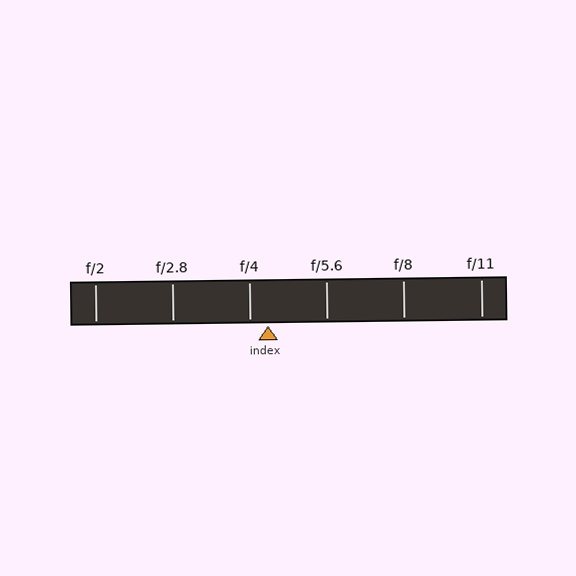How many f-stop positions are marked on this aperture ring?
There are 6 f-stop positions marked.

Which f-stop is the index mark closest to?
The index mark is closest to f/4.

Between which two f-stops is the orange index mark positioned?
The index mark is between f/4 and f/5.6.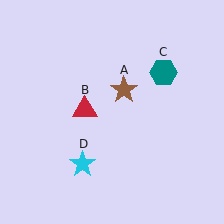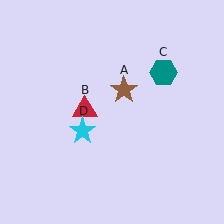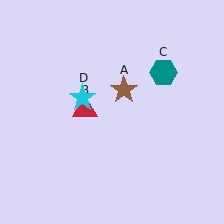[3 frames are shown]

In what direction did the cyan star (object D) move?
The cyan star (object D) moved up.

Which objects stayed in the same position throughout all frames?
Brown star (object A) and red triangle (object B) and teal hexagon (object C) remained stationary.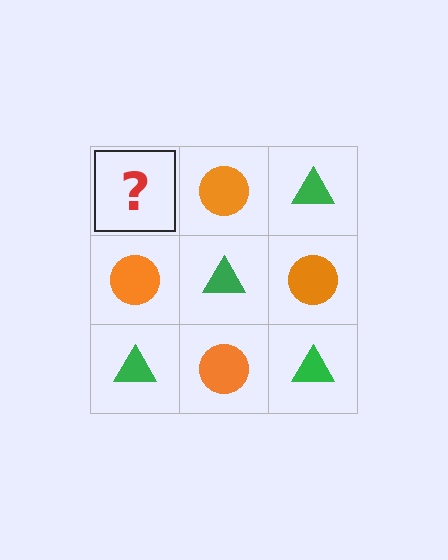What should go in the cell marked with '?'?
The missing cell should contain a green triangle.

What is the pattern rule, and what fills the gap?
The rule is that it alternates green triangle and orange circle in a checkerboard pattern. The gap should be filled with a green triangle.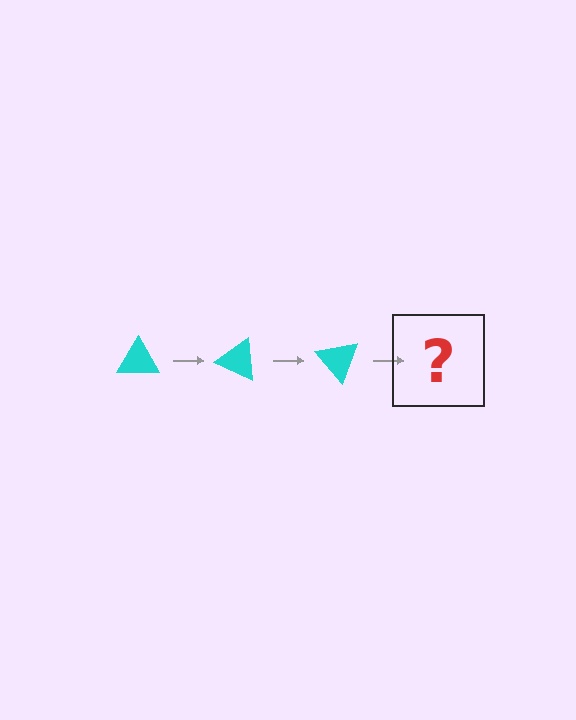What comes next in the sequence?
The next element should be a cyan triangle rotated 75 degrees.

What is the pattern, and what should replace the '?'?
The pattern is that the triangle rotates 25 degrees each step. The '?' should be a cyan triangle rotated 75 degrees.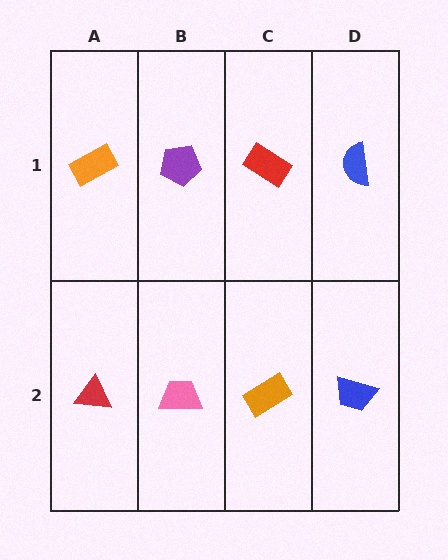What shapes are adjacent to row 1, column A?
A red triangle (row 2, column A), a purple pentagon (row 1, column B).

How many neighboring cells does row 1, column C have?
3.